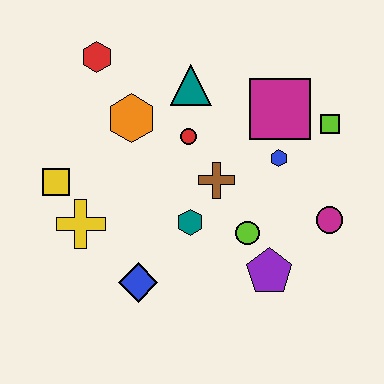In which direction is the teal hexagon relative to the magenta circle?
The teal hexagon is to the left of the magenta circle.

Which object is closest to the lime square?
The magenta square is closest to the lime square.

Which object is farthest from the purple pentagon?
The red hexagon is farthest from the purple pentagon.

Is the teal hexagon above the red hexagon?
No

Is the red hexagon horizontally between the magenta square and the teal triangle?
No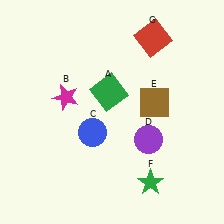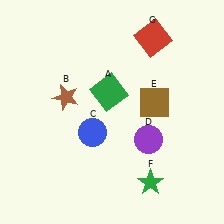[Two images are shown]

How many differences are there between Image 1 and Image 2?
There is 1 difference between the two images.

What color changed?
The star (B) changed from magenta in Image 1 to brown in Image 2.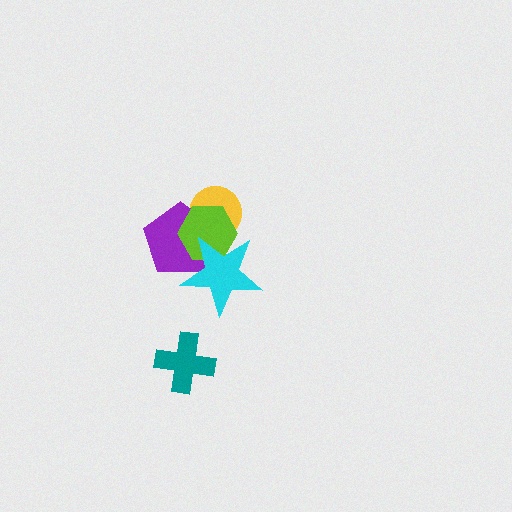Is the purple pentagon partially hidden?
Yes, it is partially covered by another shape.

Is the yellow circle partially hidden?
Yes, it is partially covered by another shape.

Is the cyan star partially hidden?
No, no other shape covers it.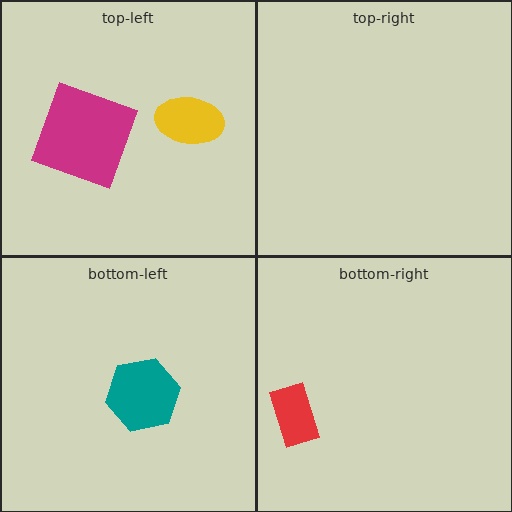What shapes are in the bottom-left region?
The teal hexagon.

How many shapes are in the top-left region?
2.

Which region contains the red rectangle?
The bottom-right region.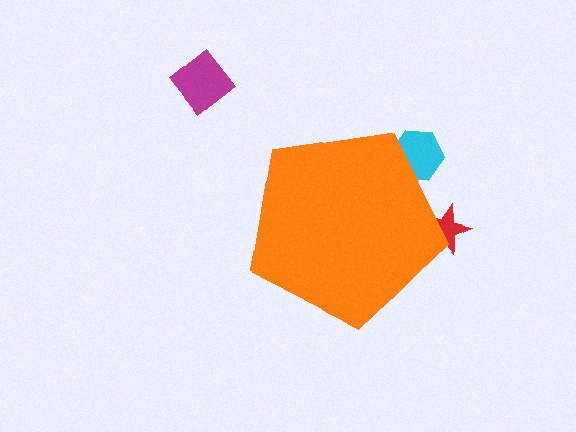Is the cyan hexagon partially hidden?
Yes, the cyan hexagon is partially hidden behind the orange pentagon.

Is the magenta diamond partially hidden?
No, the magenta diamond is fully visible.